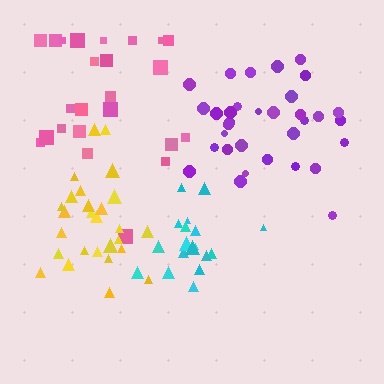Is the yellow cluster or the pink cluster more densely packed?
Yellow.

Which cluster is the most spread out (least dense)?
Pink.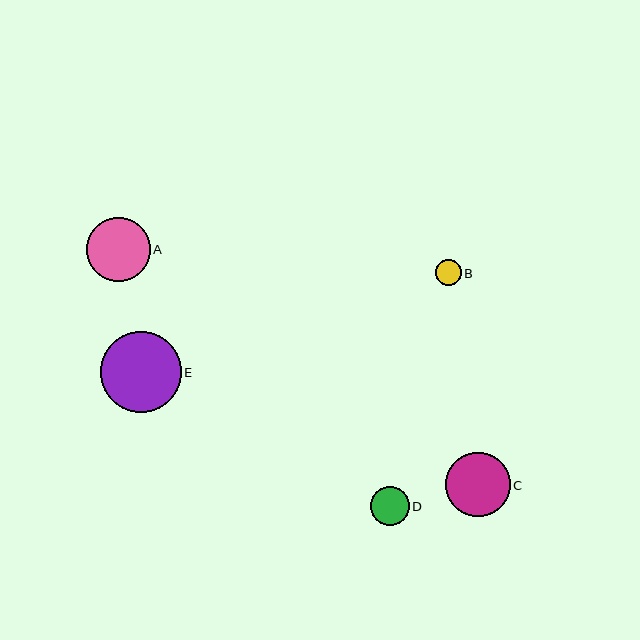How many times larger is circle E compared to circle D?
Circle E is approximately 2.1 times the size of circle D.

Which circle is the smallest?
Circle B is the smallest with a size of approximately 26 pixels.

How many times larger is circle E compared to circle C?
Circle E is approximately 1.3 times the size of circle C.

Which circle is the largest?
Circle E is the largest with a size of approximately 81 pixels.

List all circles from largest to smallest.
From largest to smallest: E, C, A, D, B.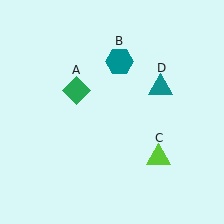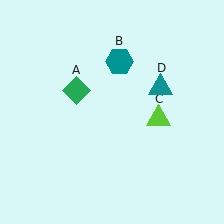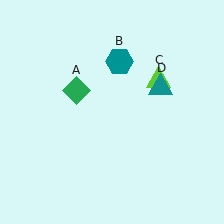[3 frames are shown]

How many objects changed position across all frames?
1 object changed position: lime triangle (object C).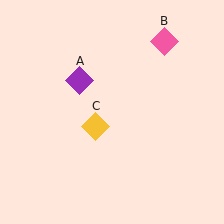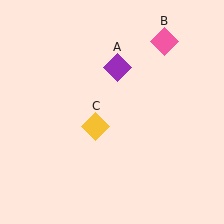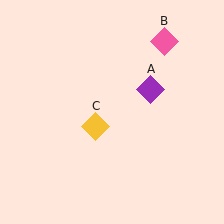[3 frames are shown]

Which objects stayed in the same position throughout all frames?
Pink diamond (object B) and yellow diamond (object C) remained stationary.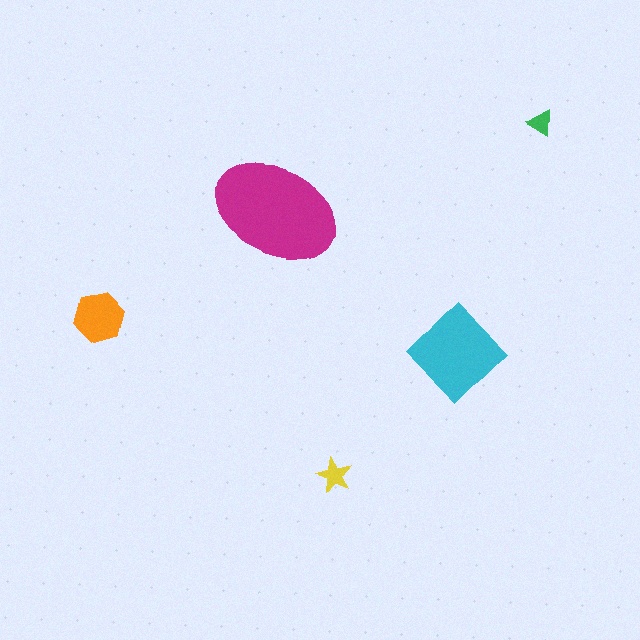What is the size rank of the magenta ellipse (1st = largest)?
1st.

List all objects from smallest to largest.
The green triangle, the yellow star, the orange hexagon, the cyan diamond, the magenta ellipse.